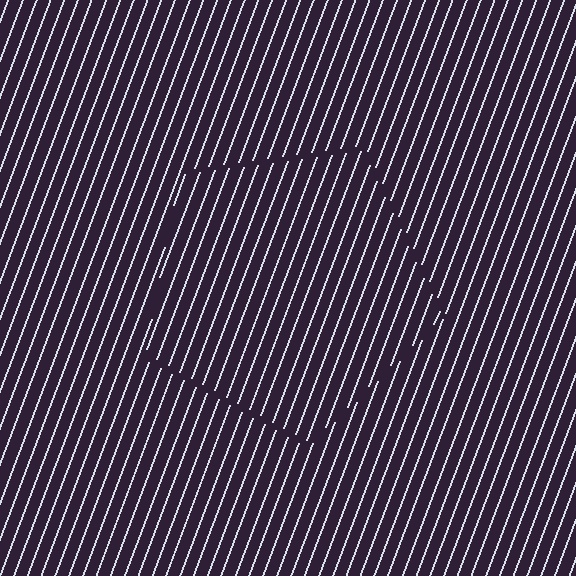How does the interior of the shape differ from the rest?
The interior of the shape contains the same grating, shifted by half a period — the contour is defined by the phase discontinuity where line-ends from the inner and outer gratings abut.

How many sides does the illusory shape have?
5 sides — the line-ends trace a pentagon.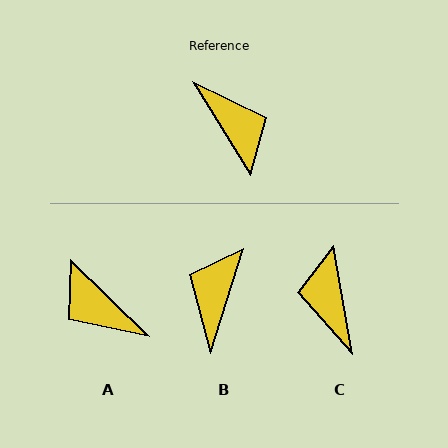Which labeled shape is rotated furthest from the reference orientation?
A, about 166 degrees away.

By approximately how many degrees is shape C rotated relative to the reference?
Approximately 158 degrees counter-clockwise.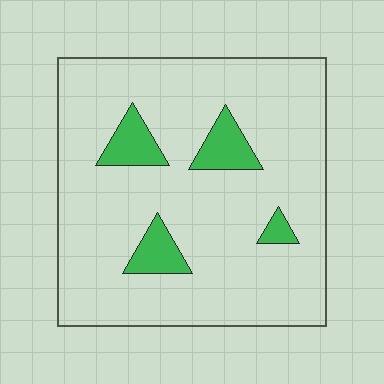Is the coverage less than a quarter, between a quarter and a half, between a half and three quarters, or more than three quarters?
Less than a quarter.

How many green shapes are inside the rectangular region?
4.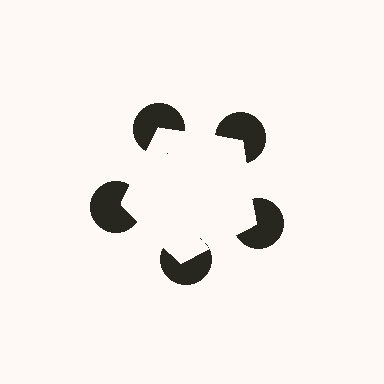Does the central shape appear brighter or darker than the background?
It typically appears slightly brighter than the background, even though no actual brightness change is drawn.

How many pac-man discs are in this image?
There are 5 — one at each vertex of the illusory pentagon.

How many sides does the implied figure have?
5 sides.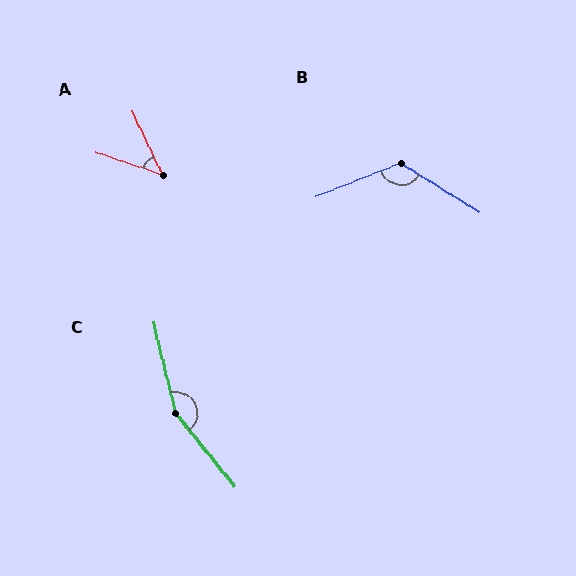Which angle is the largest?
C, at approximately 155 degrees.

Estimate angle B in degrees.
Approximately 127 degrees.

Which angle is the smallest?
A, at approximately 45 degrees.